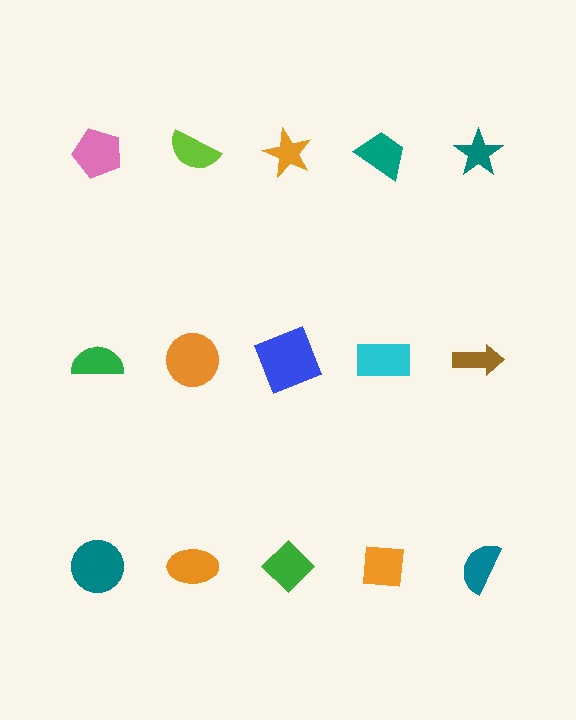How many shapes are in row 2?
5 shapes.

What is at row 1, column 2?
A lime semicircle.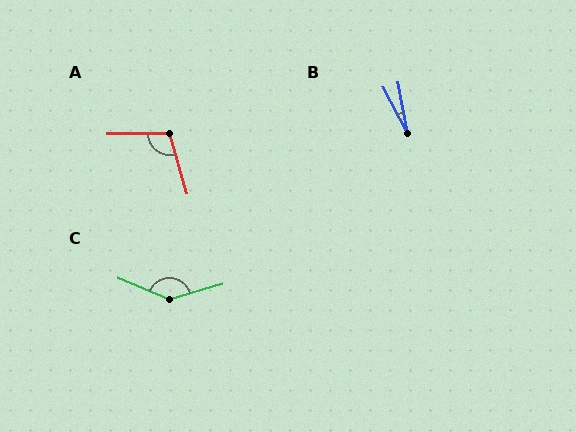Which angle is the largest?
C, at approximately 141 degrees.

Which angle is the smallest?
B, at approximately 17 degrees.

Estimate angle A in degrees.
Approximately 105 degrees.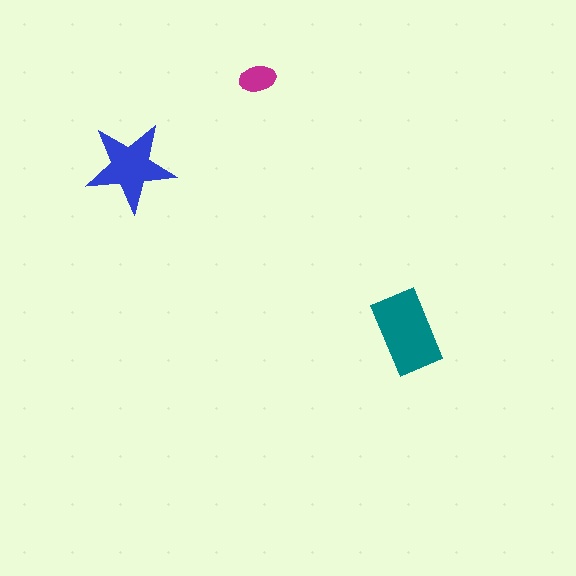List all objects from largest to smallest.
The teal rectangle, the blue star, the magenta ellipse.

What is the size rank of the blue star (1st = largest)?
2nd.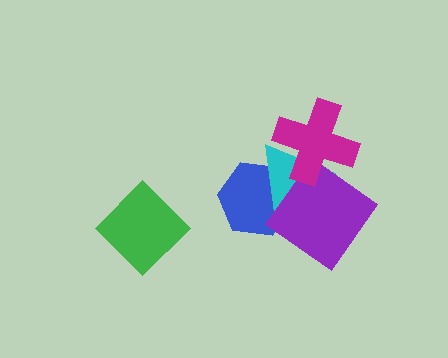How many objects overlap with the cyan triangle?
3 objects overlap with the cyan triangle.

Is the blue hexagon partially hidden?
Yes, it is partially covered by another shape.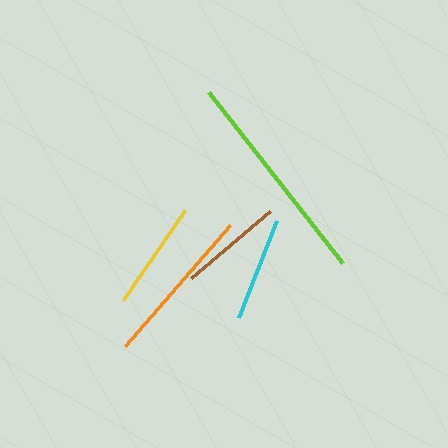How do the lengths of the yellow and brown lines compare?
The yellow and brown lines are approximately the same length.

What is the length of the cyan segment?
The cyan segment is approximately 104 pixels long.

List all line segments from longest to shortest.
From longest to shortest: lime, orange, yellow, cyan, brown.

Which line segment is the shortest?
The brown line is the shortest at approximately 103 pixels.